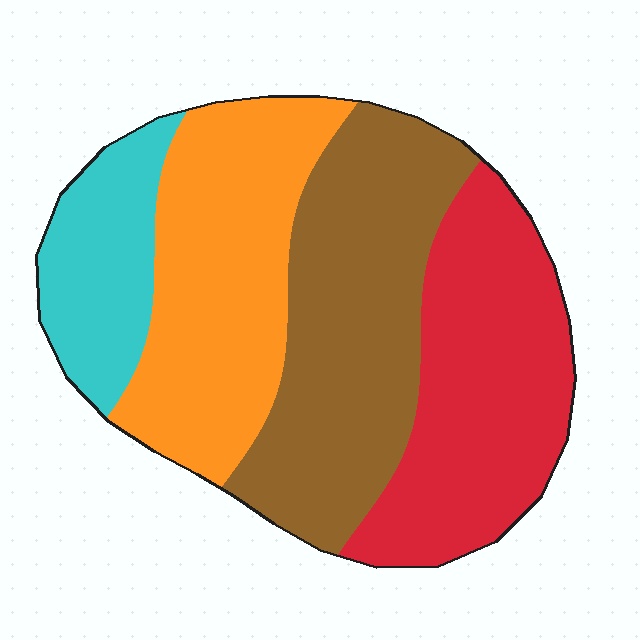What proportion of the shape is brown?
Brown covers 31% of the shape.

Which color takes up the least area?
Cyan, at roughly 15%.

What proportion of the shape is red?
Red takes up about one quarter (1/4) of the shape.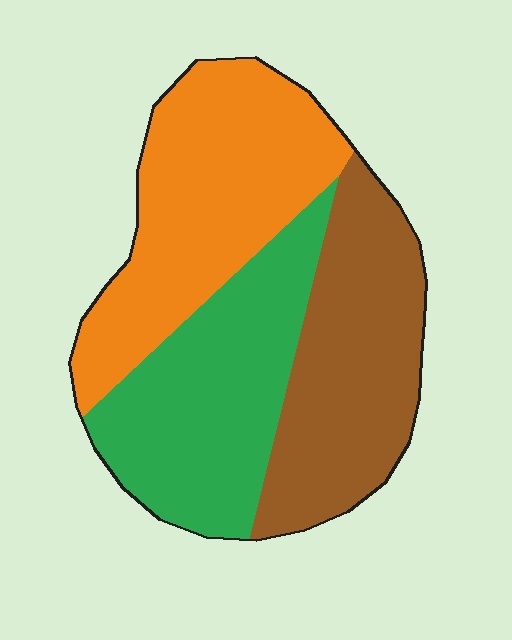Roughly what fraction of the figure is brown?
Brown takes up about one third (1/3) of the figure.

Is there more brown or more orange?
Orange.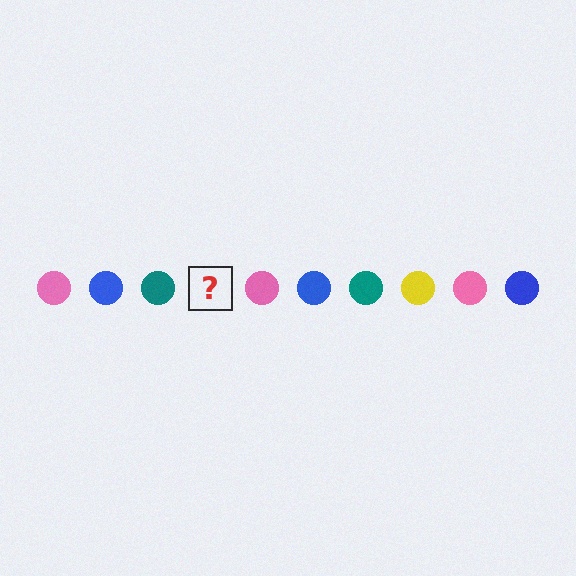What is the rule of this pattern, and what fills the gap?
The rule is that the pattern cycles through pink, blue, teal, yellow circles. The gap should be filled with a yellow circle.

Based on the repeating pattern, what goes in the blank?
The blank should be a yellow circle.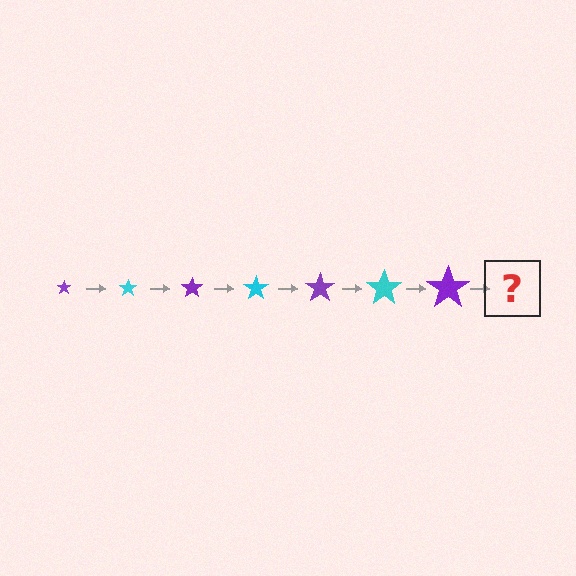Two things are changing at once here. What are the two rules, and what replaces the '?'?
The two rules are that the star grows larger each step and the color cycles through purple and cyan. The '?' should be a cyan star, larger than the previous one.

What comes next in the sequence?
The next element should be a cyan star, larger than the previous one.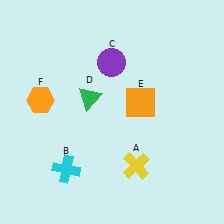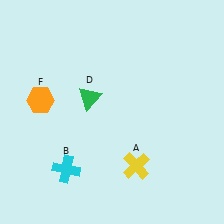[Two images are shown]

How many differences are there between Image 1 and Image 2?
There are 2 differences between the two images.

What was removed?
The purple circle (C), the orange square (E) were removed in Image 2.